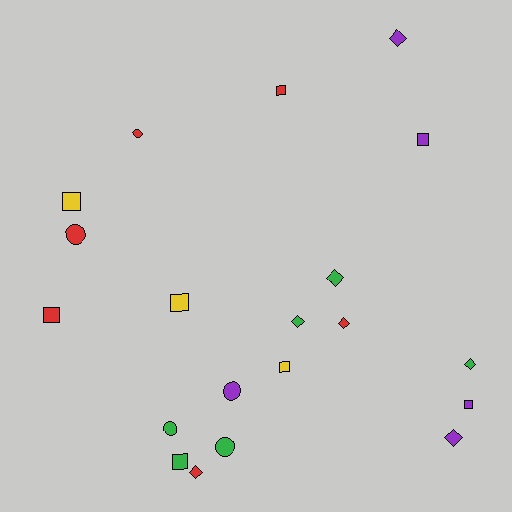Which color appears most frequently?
Red, with 6 objects.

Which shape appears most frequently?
Square, with 8 objects.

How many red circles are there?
There are 2 red circles.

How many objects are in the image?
There are 20 objects.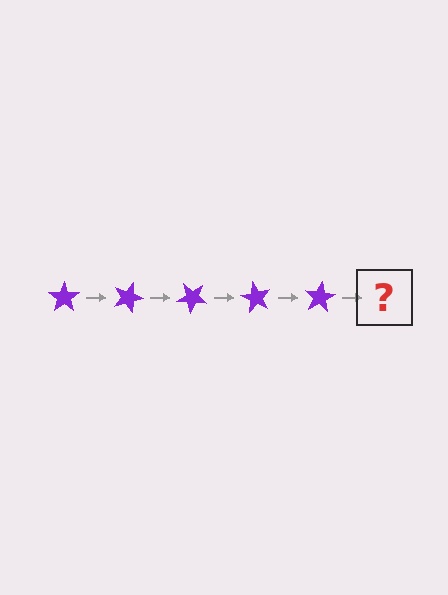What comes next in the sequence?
The next element should be a purple star rotated 100 degrees.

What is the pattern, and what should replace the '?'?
The pattern is that the star rotates 20 degrees each step. The '?' should be a purple star rotated 100 degrees.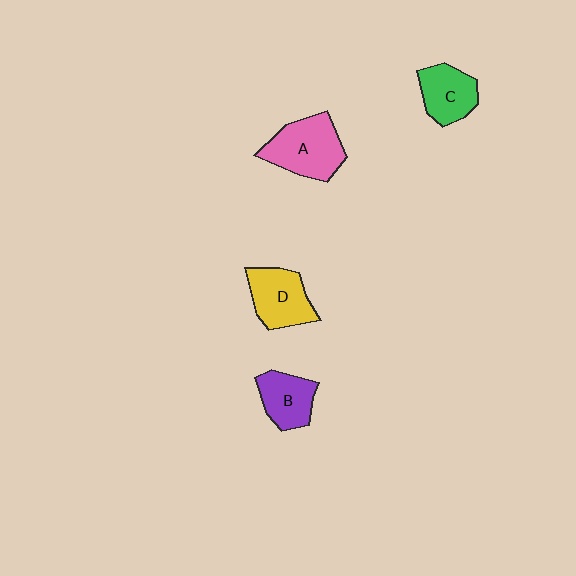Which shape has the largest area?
Shape A (pink).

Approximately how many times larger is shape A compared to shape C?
Approximately 1.4 times.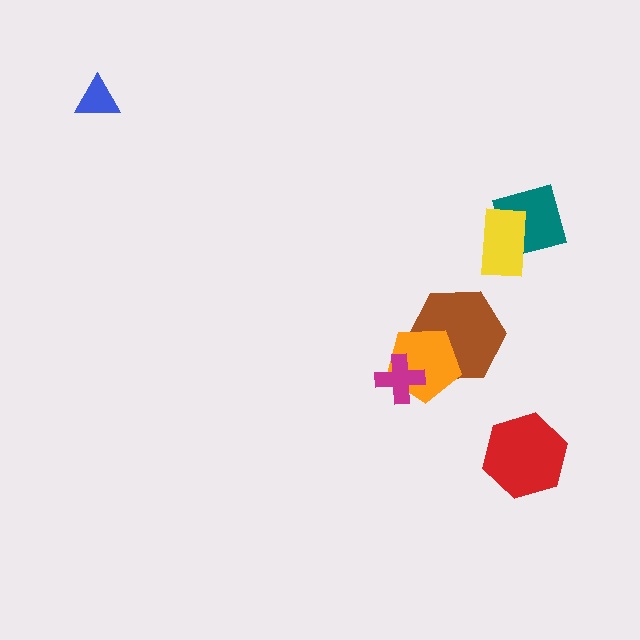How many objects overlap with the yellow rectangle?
1 object overlaps with the yellow rectangle.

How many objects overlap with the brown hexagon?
1 object overlaps with the brown hexagon.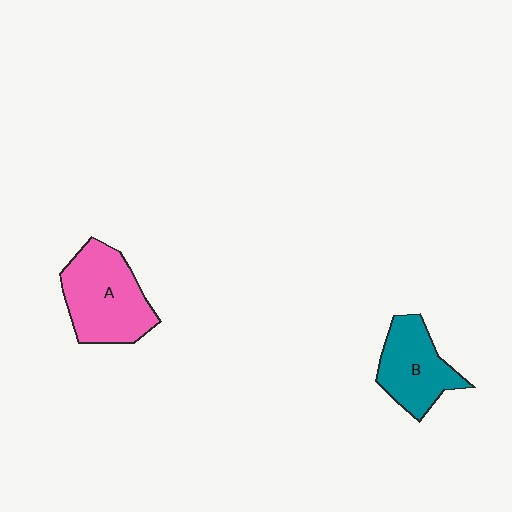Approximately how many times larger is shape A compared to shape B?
Approximately 1.3 times.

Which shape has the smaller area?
Shape B (teal).